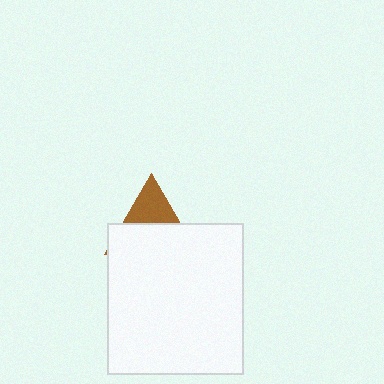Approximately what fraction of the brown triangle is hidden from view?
Roughly 62% of the brown triangle is hidden behind the white rectangle.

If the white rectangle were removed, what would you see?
You would see the complete brown triangle.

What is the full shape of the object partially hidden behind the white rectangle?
The partially hidden object is a brown triangle.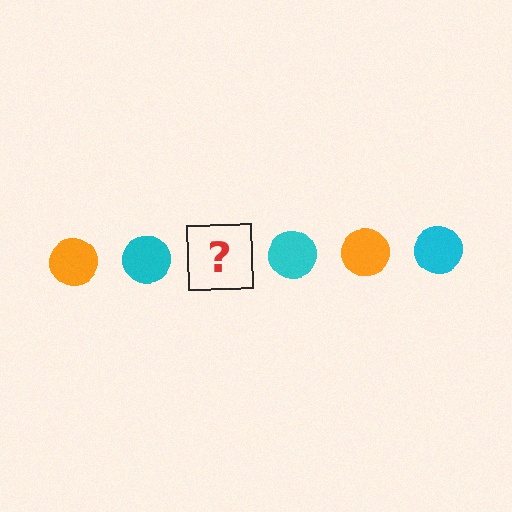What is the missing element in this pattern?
The missing element is an orange circle.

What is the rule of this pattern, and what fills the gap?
The rule is that the pattern cycles through orange, cyan circles. The gap should be filled with an orange circle.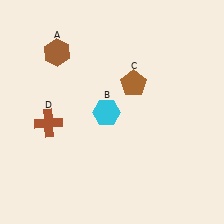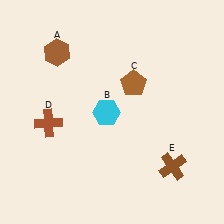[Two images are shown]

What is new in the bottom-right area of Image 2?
A brown cross (E) was added in the bottom-right area of Image 2.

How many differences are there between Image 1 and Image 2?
There is 1 difference between the two images.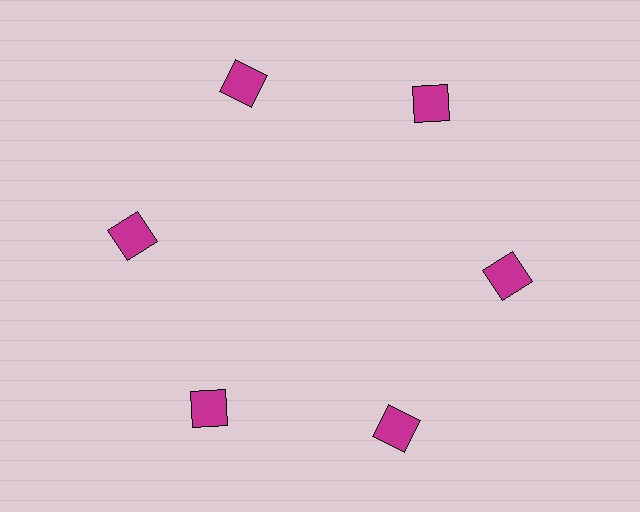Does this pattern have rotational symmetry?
Yes, this pattern has 6-fold rotational symmetry. It looks the same after rotating 60 degrees around the center.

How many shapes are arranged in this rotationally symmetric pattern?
There are 6 shapes, arranged in 6 groups of 1.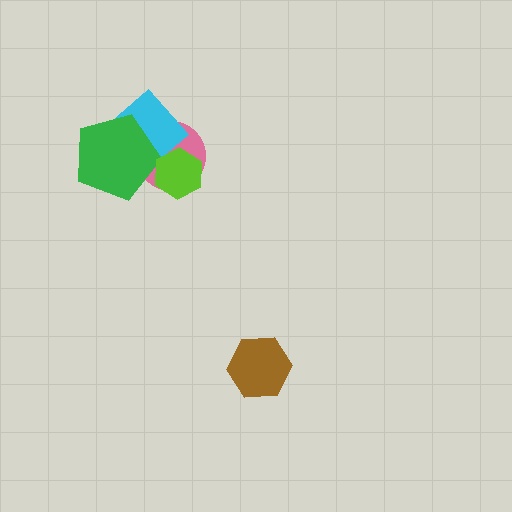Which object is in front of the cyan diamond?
The green pentagon is in front of the cyan diamond.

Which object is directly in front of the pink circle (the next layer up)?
The cyan diamond is directly in front of the pink circle.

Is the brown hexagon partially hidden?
No, no other shape covers it.